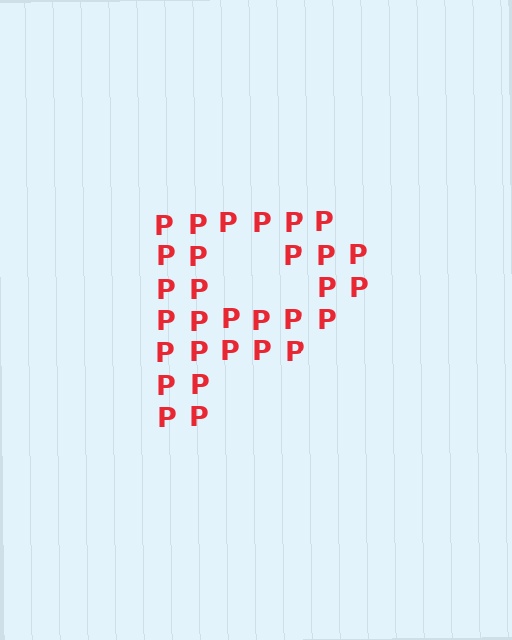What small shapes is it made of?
It is made of small letter P's.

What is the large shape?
The large shape is the letter P.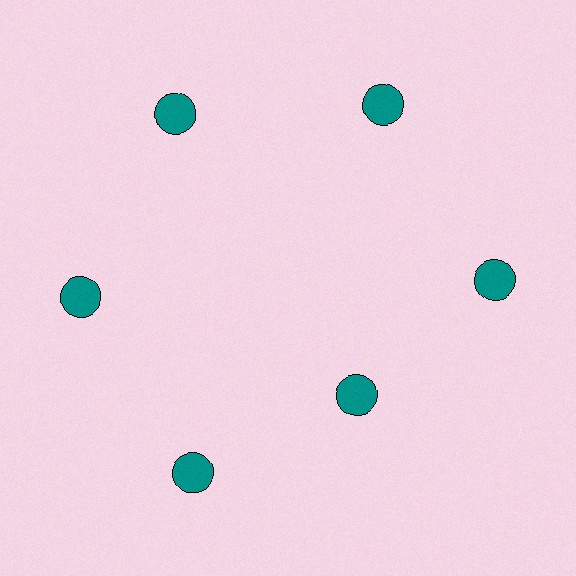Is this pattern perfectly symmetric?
No. The 6 teal circles are arranged in a ring, but one element near the 5 o'clock position is pulled inward toward the center, breaking the 6-fold rotational symmetry.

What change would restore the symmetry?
The symmetry would be restored by moving it outward, back onto the ring so that all 6 circles sit at equal angles and equal distance from the center.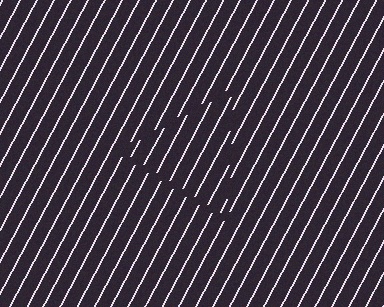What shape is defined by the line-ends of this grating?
An illusory triangle. The interior of the shape contains the same grating, shifted by half a period — the contour is defined by the phase discontinuity where line-ends from the inner and outer gratings abut.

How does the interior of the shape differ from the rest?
The interior of the shape contains the same grating, shifted by half a period — the contour is defined by the phase discontinuity where line-ends from the inner and outer gratings abut.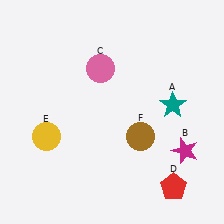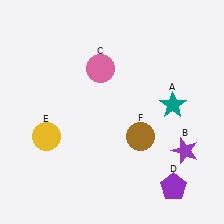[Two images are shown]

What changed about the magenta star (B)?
In Image 1, B is magenta. In Image 2, it changed to purple.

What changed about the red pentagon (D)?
In Image 1, D is red. In Image 2, it changed to purple.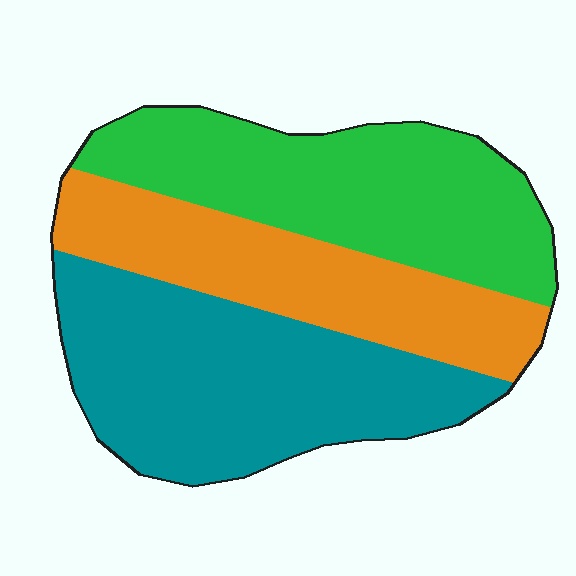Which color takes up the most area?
Teal, at roughly 40%.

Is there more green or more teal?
Teal.